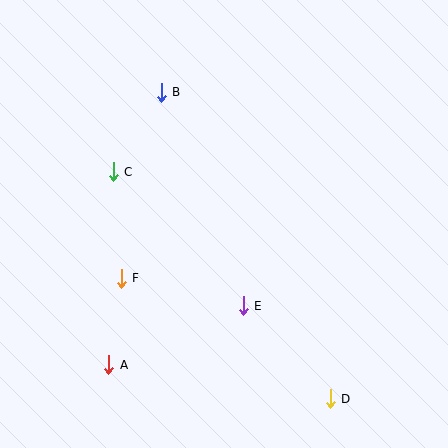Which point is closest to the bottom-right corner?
Point D is closest to the bottom-right corner.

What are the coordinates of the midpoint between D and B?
The midpoint between D and B is at (246, 246).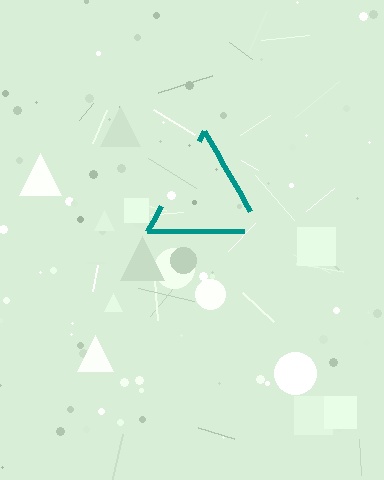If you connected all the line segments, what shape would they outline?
They would outline a triangle.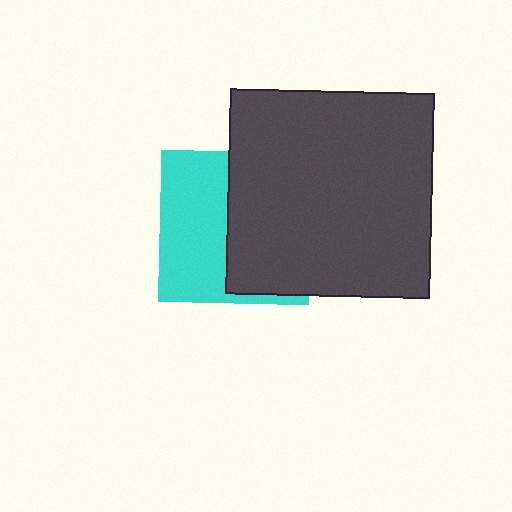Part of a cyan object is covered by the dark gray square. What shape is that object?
It is a square.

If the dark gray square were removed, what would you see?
You would see the complete cyan square.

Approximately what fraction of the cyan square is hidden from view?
Roughly 53% of the cyan square is hidden behind the dark gray square.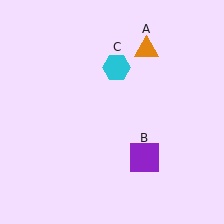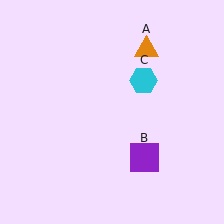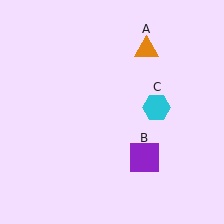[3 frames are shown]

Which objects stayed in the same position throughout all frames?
Orange triangle (object A) and purple square (object B) remained stationary.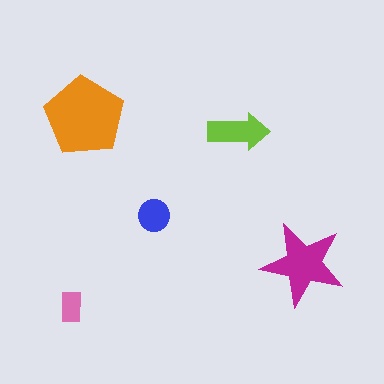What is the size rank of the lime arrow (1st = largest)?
3rd.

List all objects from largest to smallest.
The orange pentagon, the magenta star, the lime arrow, the blue circle, the pink rectangle.